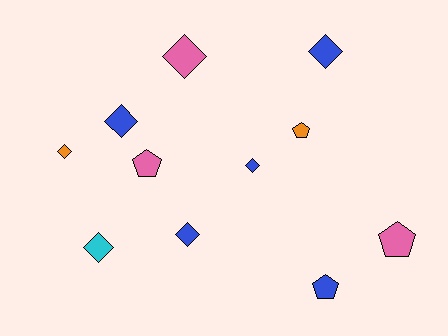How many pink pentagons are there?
There are 2 pink pentagons.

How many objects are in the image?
There are 11 objects.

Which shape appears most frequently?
Diamond, with 7 objects.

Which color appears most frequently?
Blue, with 5 objects.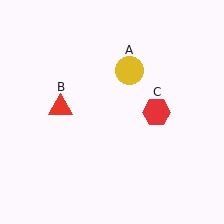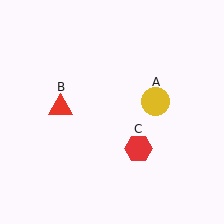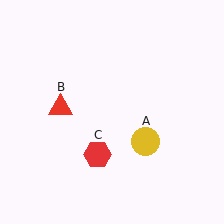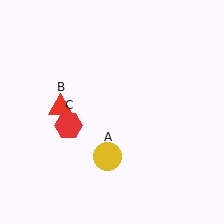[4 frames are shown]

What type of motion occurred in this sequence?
The yellow circle (object A), red hexagon (object C) rotated clockwise around the center of the scene.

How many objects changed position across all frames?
2 objects changed position: yellow circle (object A), red hexagon (object C).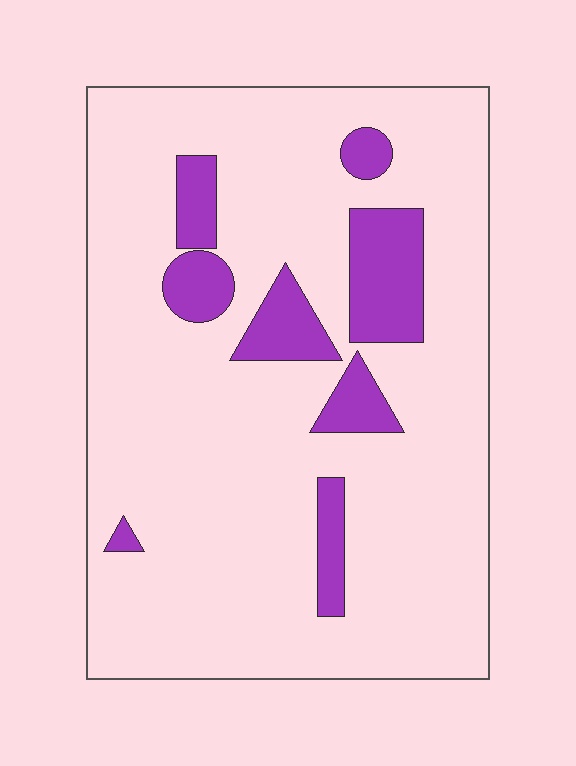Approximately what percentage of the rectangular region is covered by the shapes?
Approximately 15%.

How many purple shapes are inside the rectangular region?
8.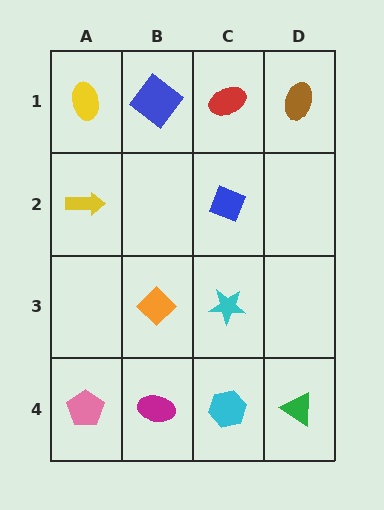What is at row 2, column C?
A blue diamond.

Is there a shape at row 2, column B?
No, that cell is empty.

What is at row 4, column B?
A magenta ellipse.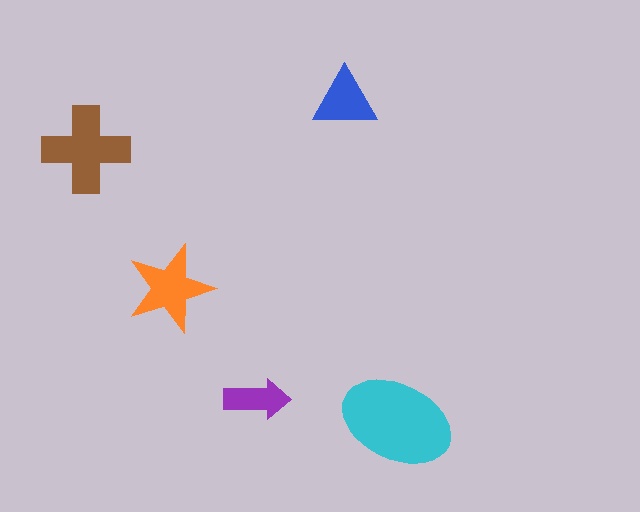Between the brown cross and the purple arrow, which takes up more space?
The brown cross.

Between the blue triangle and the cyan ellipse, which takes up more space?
The cyan ellipse.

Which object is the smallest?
The purple arrow.